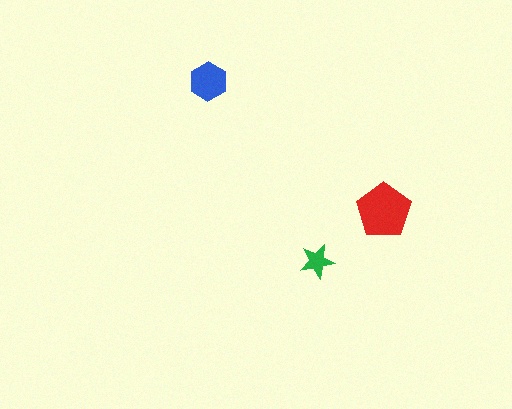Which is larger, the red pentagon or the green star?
The red pentagon.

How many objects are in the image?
There are 3 objects in the image.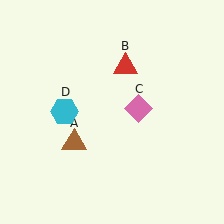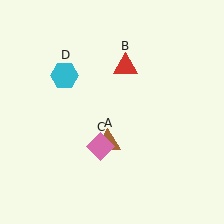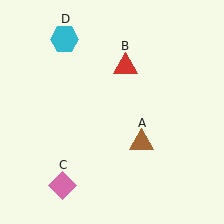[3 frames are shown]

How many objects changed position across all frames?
3 objects changed position: brown triangle (object A), pink diamond (object C), cyan hexagon (object D).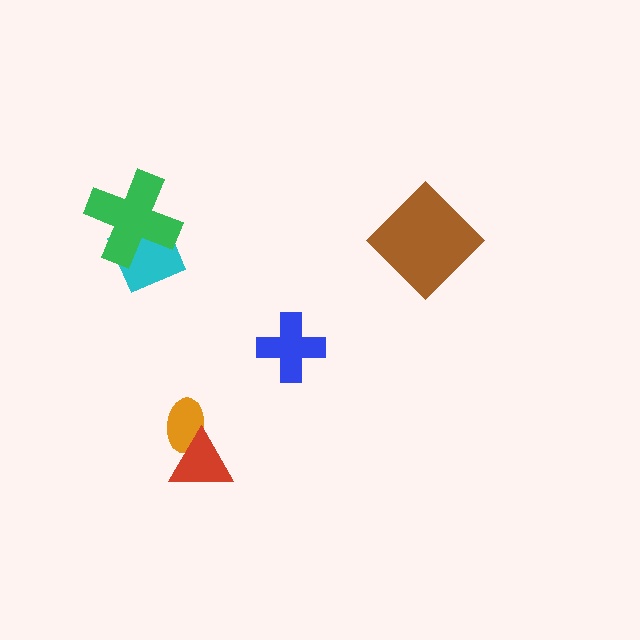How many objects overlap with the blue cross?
0 objects overlap with the blue cross.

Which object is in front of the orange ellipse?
The red triangle is in front of the orange ellipse.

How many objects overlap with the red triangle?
1 object overlaps with the red triangle.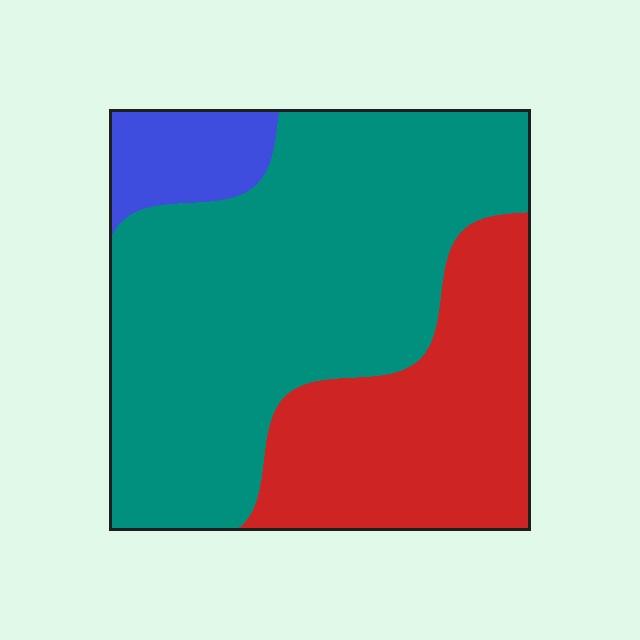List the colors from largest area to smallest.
From largest to smallest: teal, red, blue.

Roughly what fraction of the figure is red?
Red takes up between a sixth and a third of the figure.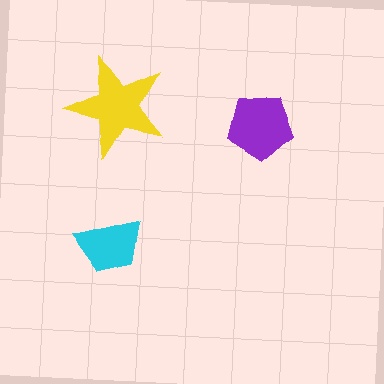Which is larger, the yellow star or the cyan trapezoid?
The yellow star.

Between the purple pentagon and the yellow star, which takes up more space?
The yellow star.